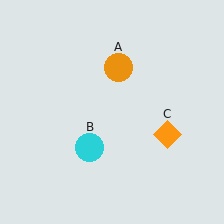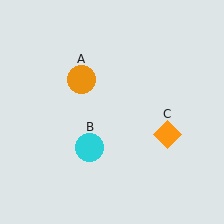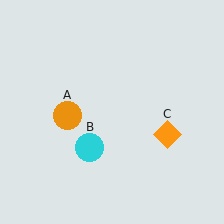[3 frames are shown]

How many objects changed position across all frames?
1 object changed position: orange circle (object A).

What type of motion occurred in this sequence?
The orange circle (object A) rotated counterclockwise around the center of the scene.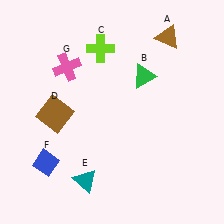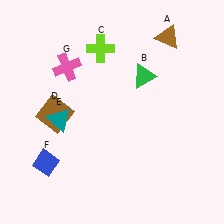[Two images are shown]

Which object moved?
The teal triangle (E) moved up.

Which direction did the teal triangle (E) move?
The teal triangle (E) moved up.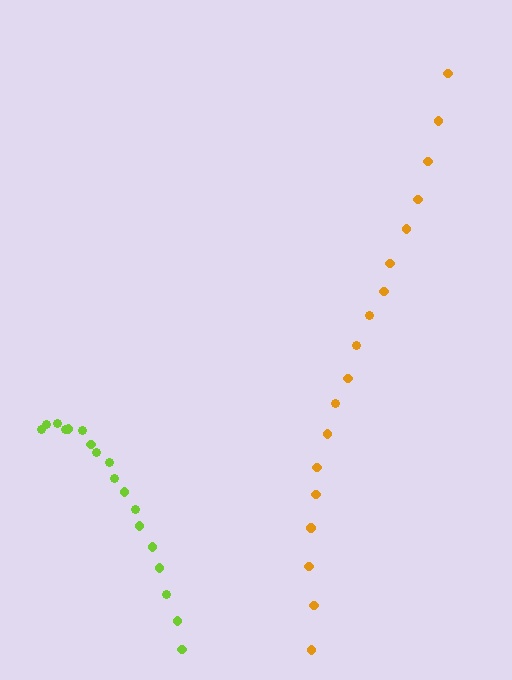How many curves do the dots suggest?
There are 2 distinct paths.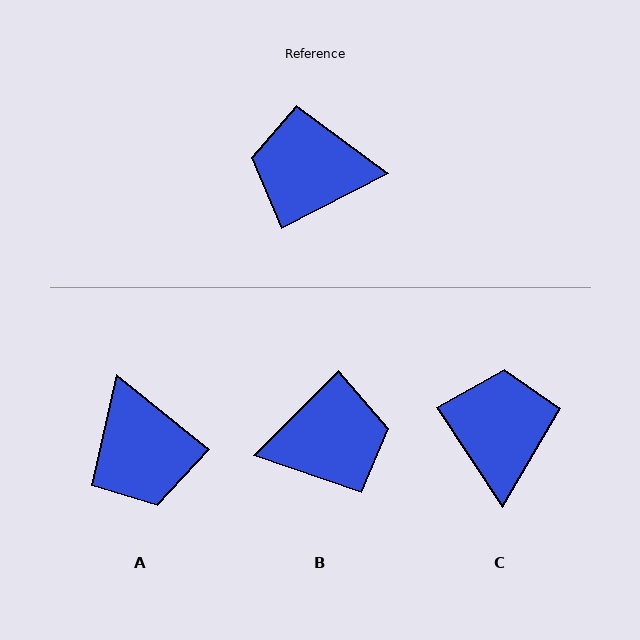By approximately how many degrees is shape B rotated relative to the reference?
Approximately 162 degrees clockwise.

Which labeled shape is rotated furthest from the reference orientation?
B, about 162 degrees away.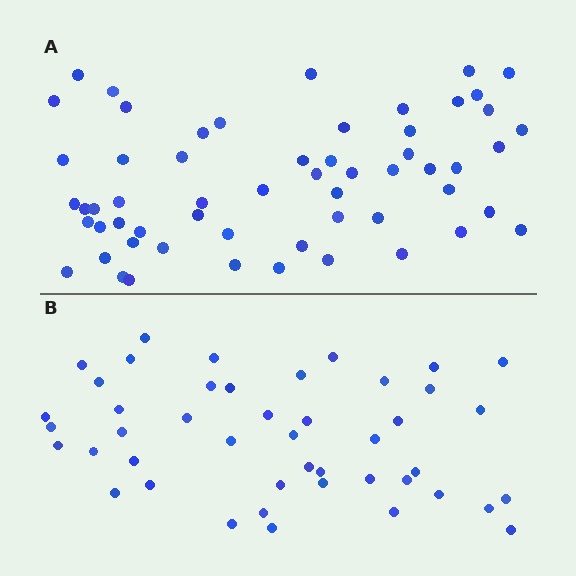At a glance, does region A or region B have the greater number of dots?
Region A (the top region) has more dots.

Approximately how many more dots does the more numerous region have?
Region A has approximately 15 more dots than region B.